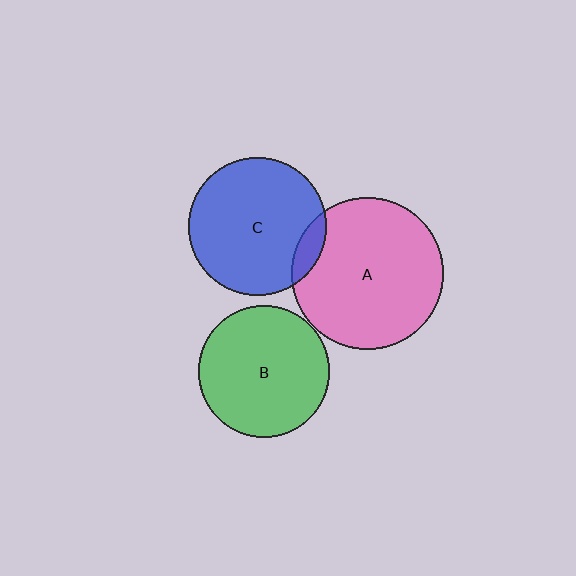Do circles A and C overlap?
Yes.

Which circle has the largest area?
Circle A (pink).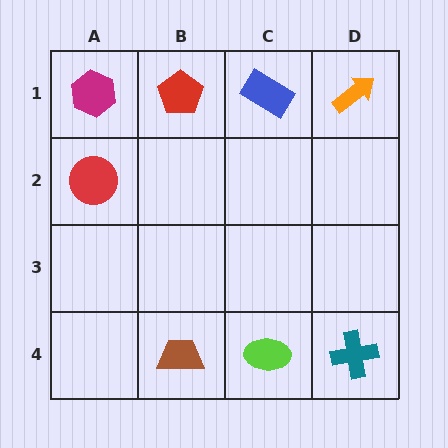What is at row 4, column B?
A brown trapezoid.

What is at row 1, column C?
A blue rectangle.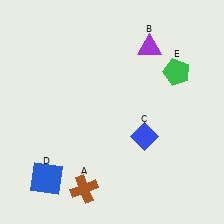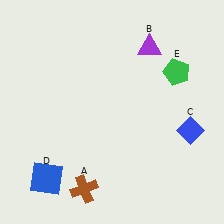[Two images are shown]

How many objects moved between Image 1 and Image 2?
1 object moved between the two images.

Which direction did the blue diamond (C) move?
The blue diamond (C) moved right.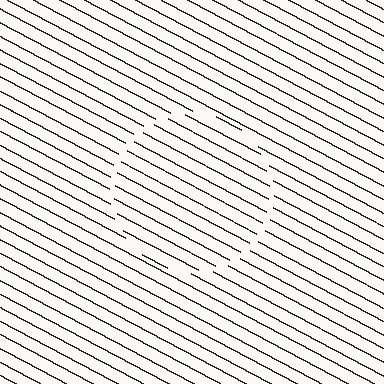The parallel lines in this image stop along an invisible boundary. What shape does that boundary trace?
An illusory circle. The interior of the shape contains the same grating, shifted by half a period — the contour is defined by the phase discontinuity where line-ends from the inner and outer gratings abut.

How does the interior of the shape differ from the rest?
The interior of the shape contains the same grating, shifted by half a period — the contour is defined by the phase discontinuity where line-ends from the inner and outer gratings abut.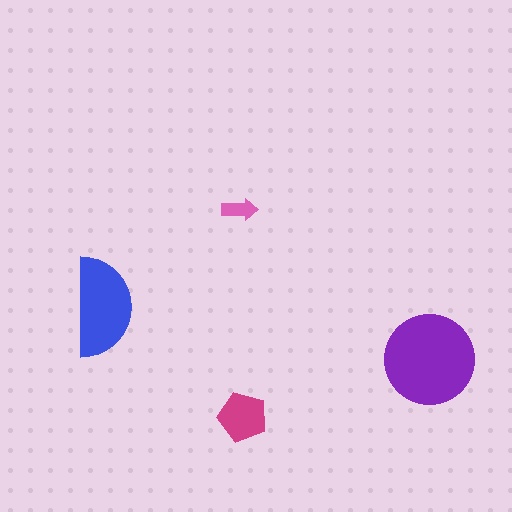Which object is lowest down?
The magenta pentagon is bottommost.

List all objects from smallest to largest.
The pink arrow, the magenta pentagon, the blue semicircle, the purple circle.